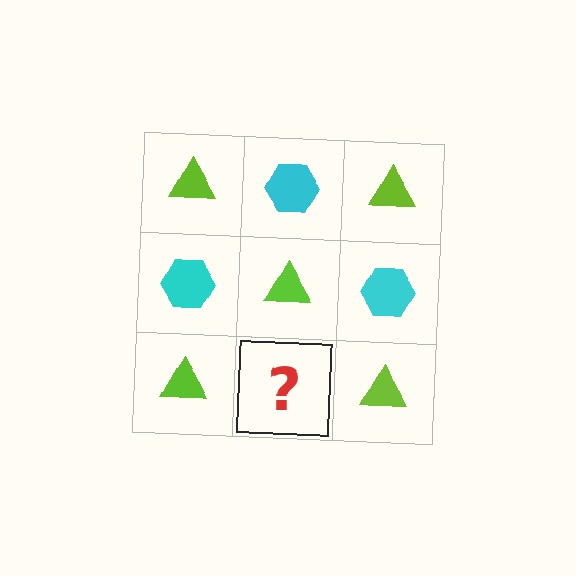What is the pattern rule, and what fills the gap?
The rule is that it alternates lime triangle and cyan hexagon in a checkerboard pattern. The gap should be filled with a cyan hexagon.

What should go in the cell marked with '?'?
The missing cell should contain a cyan hexagon.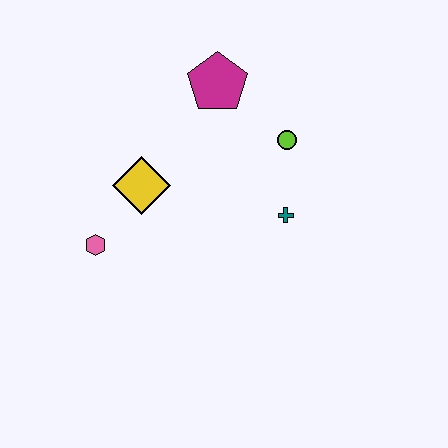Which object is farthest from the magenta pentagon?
The pink hexagon is farthest from the magenta pentagon.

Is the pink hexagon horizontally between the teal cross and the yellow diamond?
No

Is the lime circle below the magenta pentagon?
Yes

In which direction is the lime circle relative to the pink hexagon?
The lime circle is to the right of the pink hexagon.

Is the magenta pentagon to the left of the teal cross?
Yes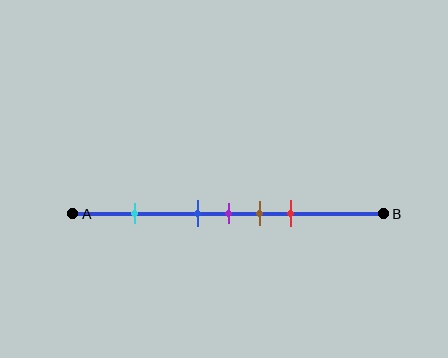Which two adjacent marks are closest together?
The blue and purple marks are the closest adjacent pair.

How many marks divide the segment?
There are 5 marks dividing the segment.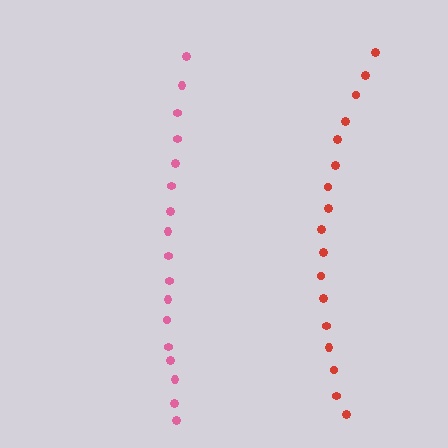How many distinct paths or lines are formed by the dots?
There are 2 distinct paths.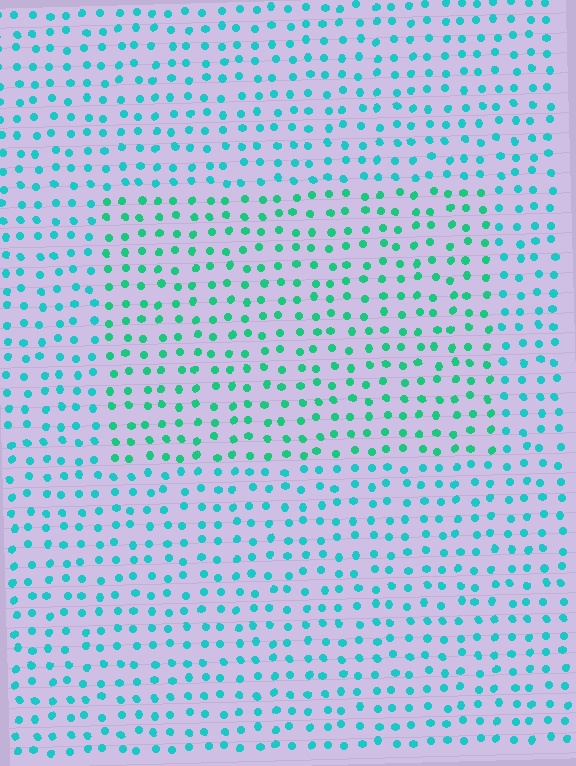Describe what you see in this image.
The image is filled with small cyan elements in a uniform arrangement. A rectangle-shaped region is visible where the elements are tinted to a slightly different hue, forming a subtle color boundary.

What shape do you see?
I see a rectangle.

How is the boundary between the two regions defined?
The boundary is defined purely by a slight shift in hue (about 25 degrees). Spacing, size, and orientation are identical on both sides.